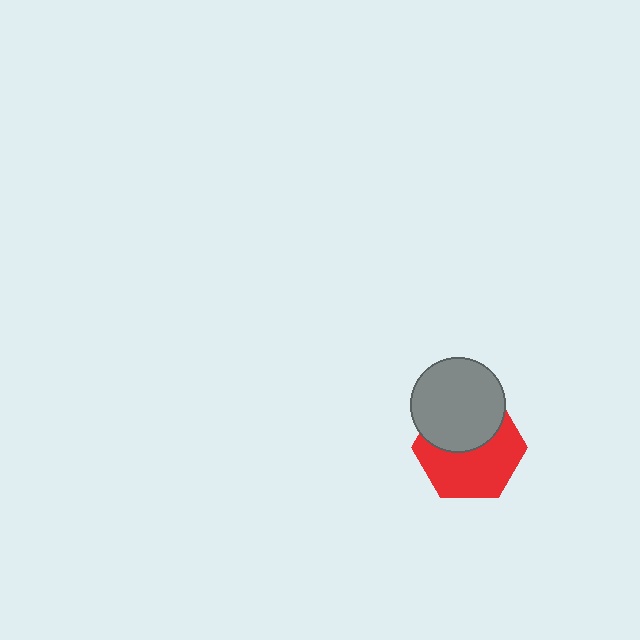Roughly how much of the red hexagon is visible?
About half of it is visible (roughly 58%).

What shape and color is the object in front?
The object in front is a gray circle.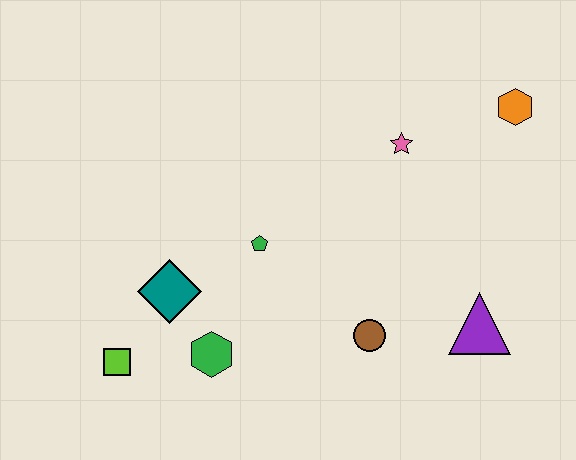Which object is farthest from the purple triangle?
The lime square is farthest from the purple triangle.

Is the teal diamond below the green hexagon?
No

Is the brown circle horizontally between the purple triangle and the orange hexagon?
No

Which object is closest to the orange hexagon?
The pink star is closest to the orange hexagon.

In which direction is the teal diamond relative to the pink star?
The teal diamond is to the left of the pink star.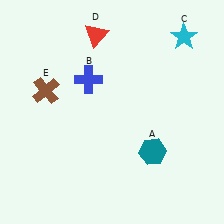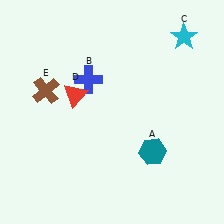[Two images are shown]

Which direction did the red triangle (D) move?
The red triangle (D) moved down.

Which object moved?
The red triangle (D) moved down.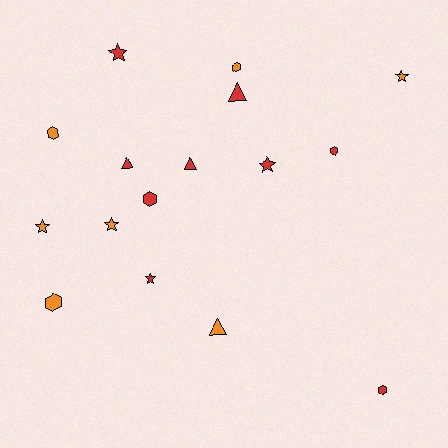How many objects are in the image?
There are 16 objects.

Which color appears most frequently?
Red, with 9 objects.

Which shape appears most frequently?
Star, with 6 objects.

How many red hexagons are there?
There are 3 red hexagons.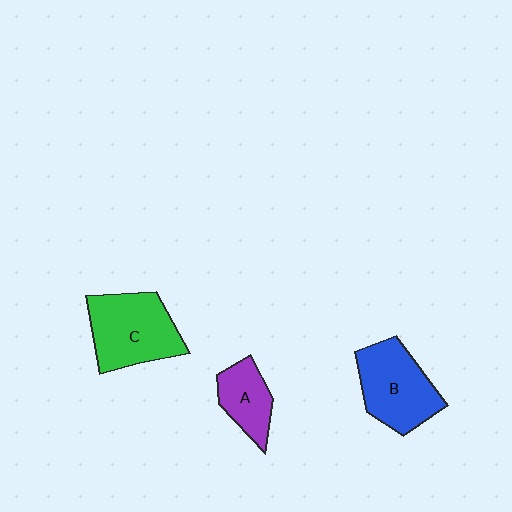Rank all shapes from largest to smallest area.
From largest to smallest: C (green), B (blue), A (purple).